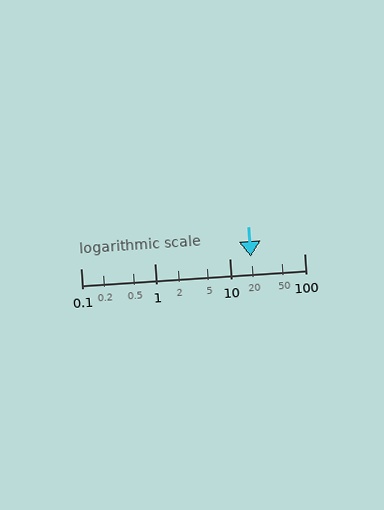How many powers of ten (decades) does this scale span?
The scale spans 3 decades, from 0.1 to 100.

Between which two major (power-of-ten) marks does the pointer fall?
The pointer is between 10 and 100.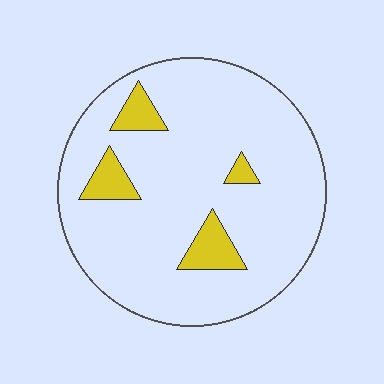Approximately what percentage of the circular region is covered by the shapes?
Approximately 10%.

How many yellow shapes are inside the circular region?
4.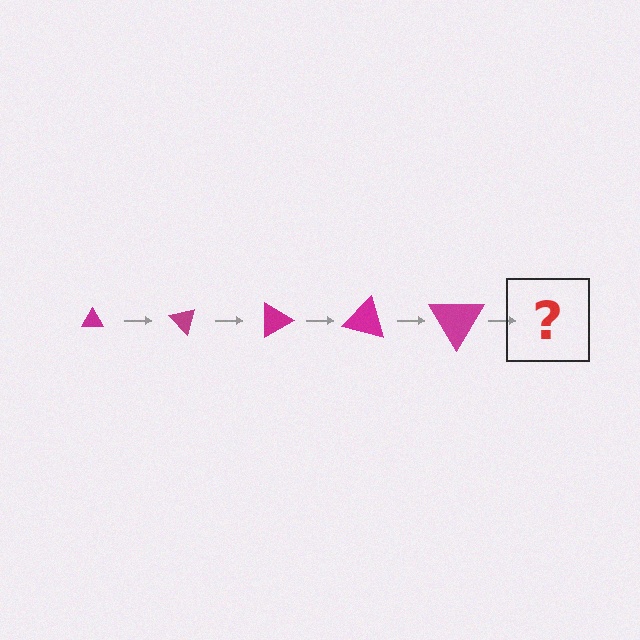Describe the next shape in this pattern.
It should be a triangle, larger than the previous one and rotated 225 degrees from the start.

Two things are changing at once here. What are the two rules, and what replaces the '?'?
The two rules are that the triangle grows larger each step and it rotates 45 degrees each step. The '?' should be a triangle, larger than the previous one and rotated 225 degrees from the start.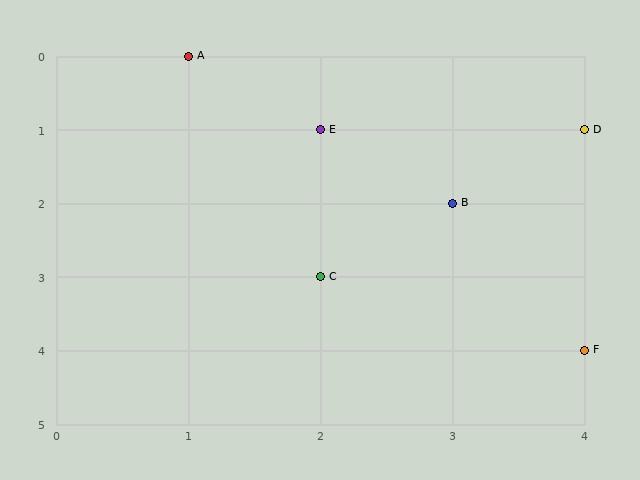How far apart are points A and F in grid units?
Points A and F are 3 columns and 4 rows apart (about 5.0 grid units diagonally).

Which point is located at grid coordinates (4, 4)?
Point F is at (4, 4).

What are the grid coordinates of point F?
Point F is at grid coordinates (4, 4).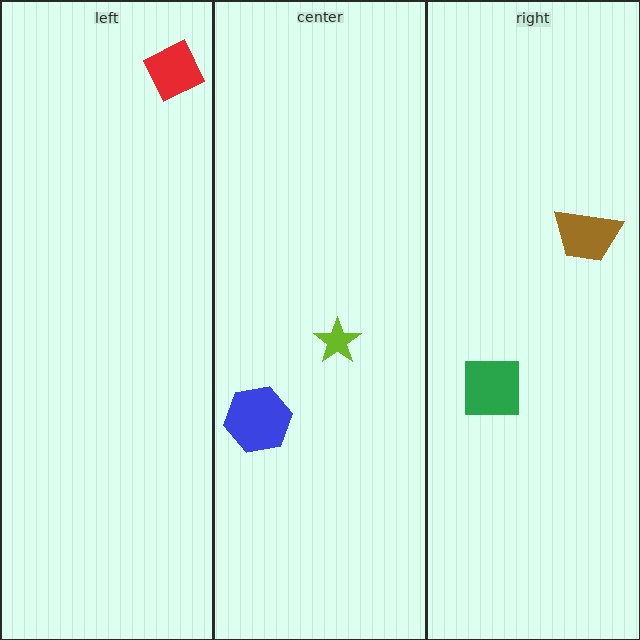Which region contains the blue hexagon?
The center region.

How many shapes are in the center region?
2.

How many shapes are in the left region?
1.